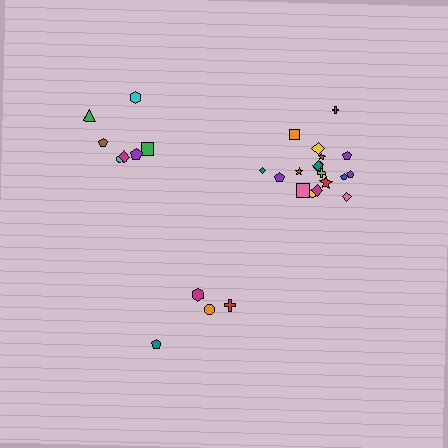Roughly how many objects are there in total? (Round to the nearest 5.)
Roughly 30 objects in total.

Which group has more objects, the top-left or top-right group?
The top-right group.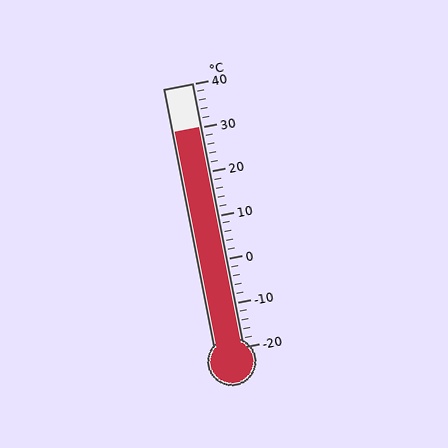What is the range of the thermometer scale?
The thermometer scale ranges from -20°C to 40°C.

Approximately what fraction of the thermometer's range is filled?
The thermometer is filled to approximately 85% of its range.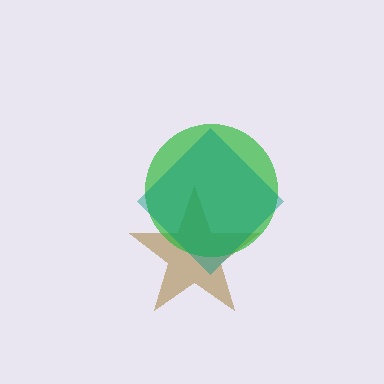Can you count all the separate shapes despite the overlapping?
Yes, there are 3 separate shapes.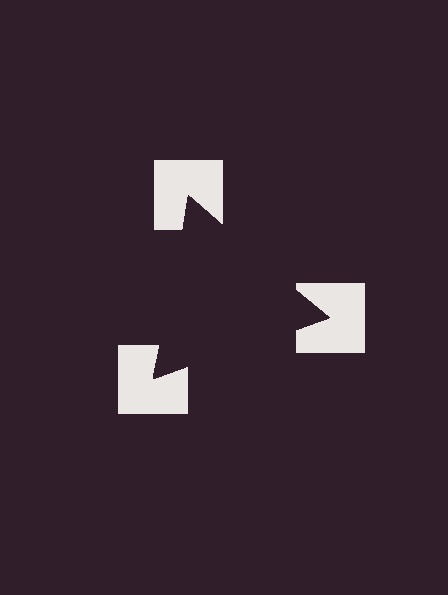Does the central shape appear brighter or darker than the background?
It typically appears slightly darker than the background, even though no actual brightness change is drawn.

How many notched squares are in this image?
There are 3 — one at each vertex of the illusory triangle.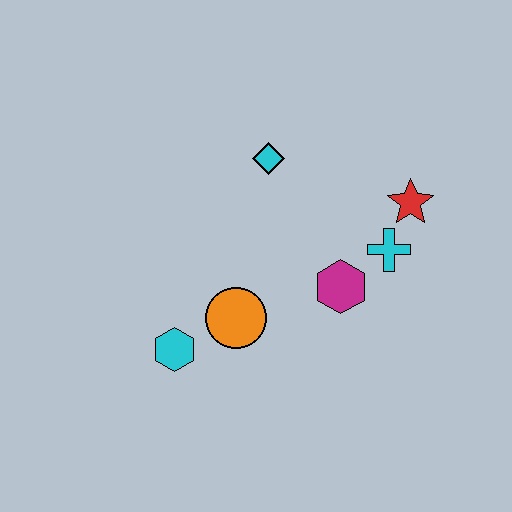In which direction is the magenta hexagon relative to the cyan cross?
The magenta hexagon is to the left of the cyan cross.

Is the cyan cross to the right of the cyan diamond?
Yes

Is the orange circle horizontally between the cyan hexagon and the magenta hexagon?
Yes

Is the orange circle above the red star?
No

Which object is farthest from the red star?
The cyan hexagon is farthest from the red star.